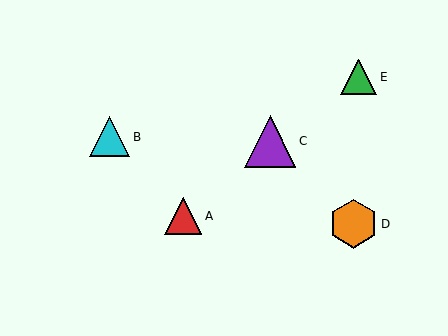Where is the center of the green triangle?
The center of the green triangle is at (359, 77).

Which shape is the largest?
The purple triangle (labeled C) is the largest.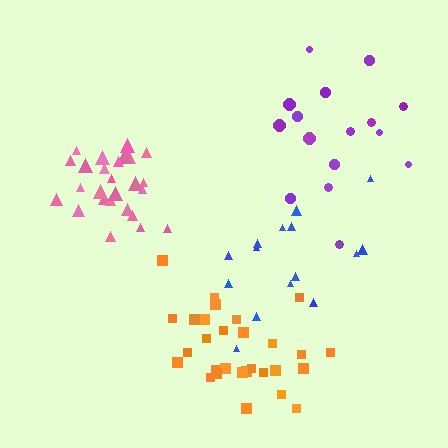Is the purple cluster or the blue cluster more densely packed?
Blue.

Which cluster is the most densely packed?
Pink.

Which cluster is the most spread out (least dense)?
Purple.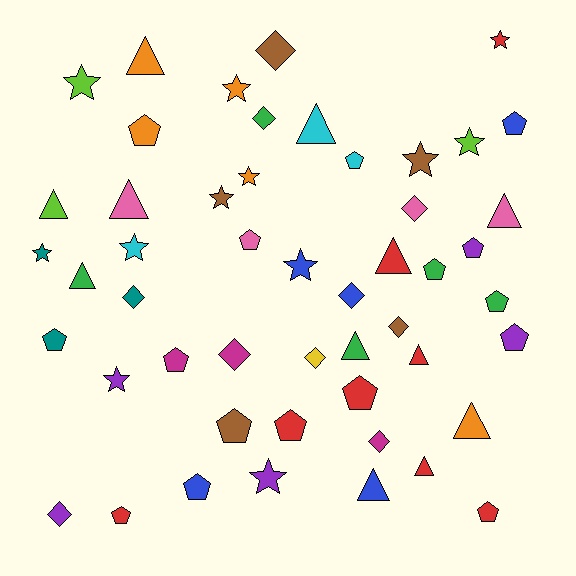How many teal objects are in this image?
There are 3 teal objects.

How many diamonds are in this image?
There are 10 diamonds.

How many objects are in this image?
There are 50 objects.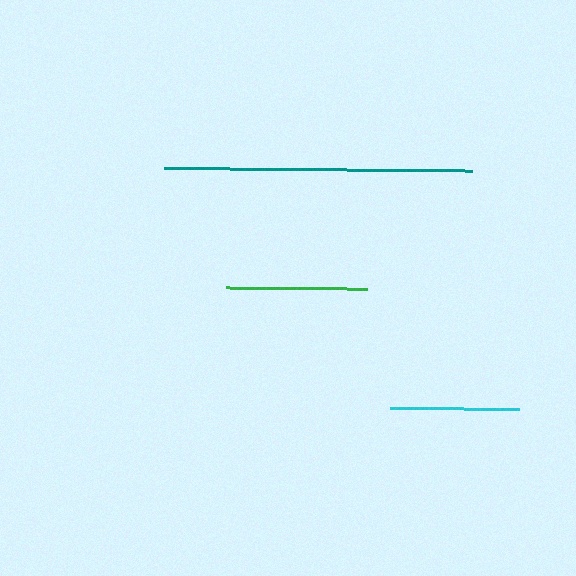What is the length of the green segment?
The green segment is approximately 141 pixels long.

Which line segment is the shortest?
The cyan line is the shortest at approximately 129 pixels.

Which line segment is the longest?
The teal line is the longest at approximately 308 pixels.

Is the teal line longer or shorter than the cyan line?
The teal line is longer than the cyan line.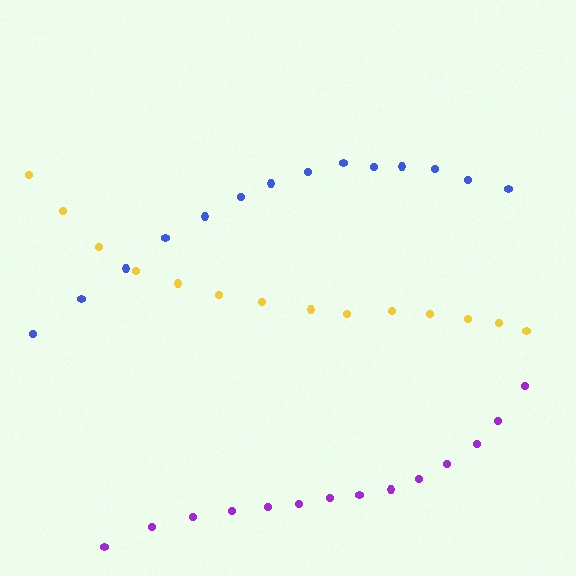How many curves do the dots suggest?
There are 3 distinct paths.